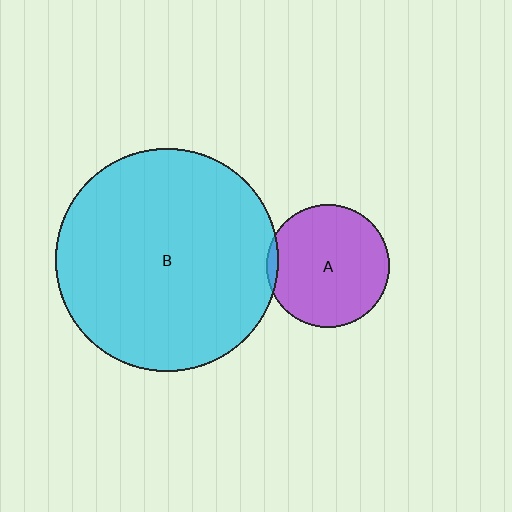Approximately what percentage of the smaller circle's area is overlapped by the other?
Approximately 5%.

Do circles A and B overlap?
Yes.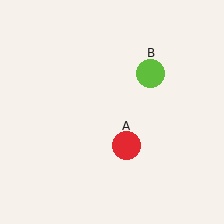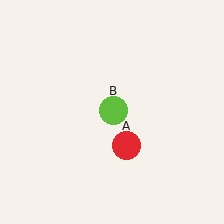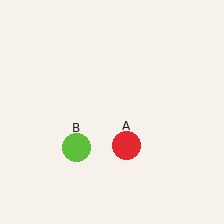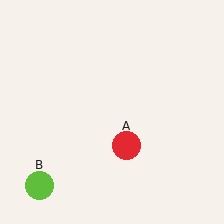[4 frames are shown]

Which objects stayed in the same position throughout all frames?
Red circle (object A) remained stationary.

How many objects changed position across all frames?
1 object changed position: lime circle (object B).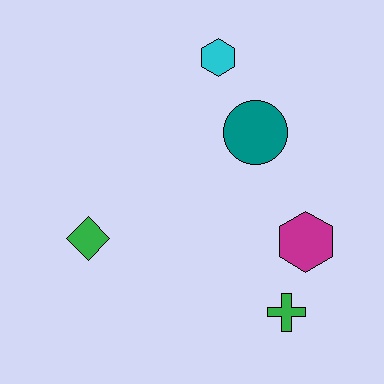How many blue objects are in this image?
There are no blue objects.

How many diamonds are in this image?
There is 1 diamond.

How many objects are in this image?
There are 5 objects.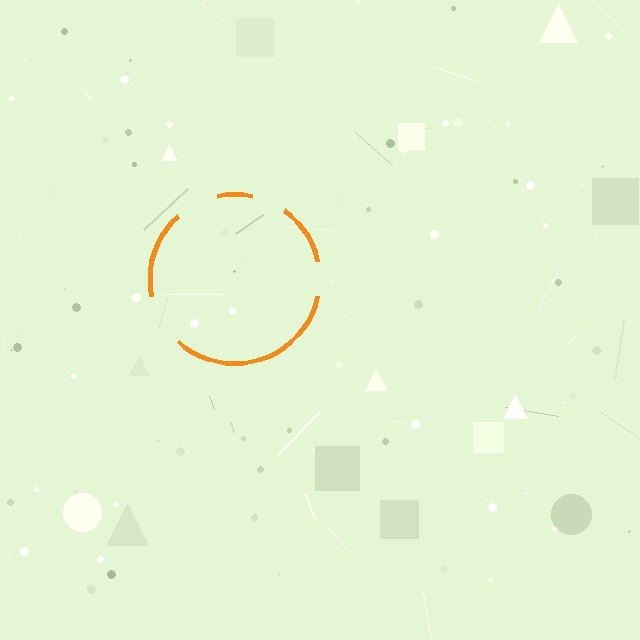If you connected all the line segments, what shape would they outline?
They would outline a circle.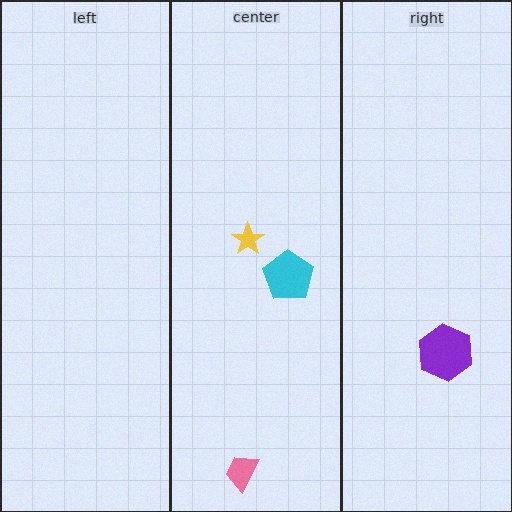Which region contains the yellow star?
The center region.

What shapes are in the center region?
The yellow star, the pink trapezoid, the cyan pentagon.